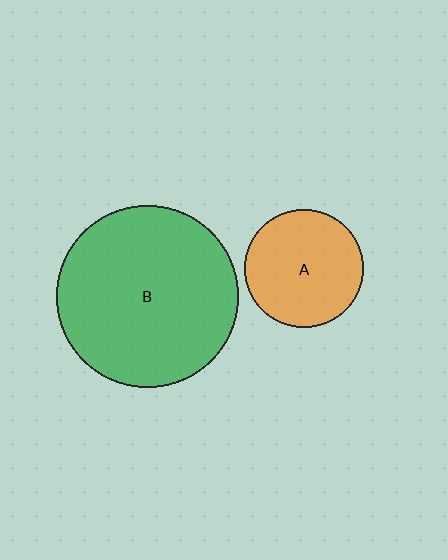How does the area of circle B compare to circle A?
Approximately 2.4 times.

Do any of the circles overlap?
No, none of the circles overlap.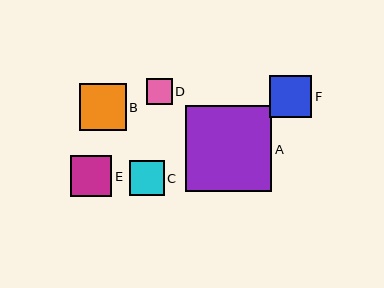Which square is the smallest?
Square D is the smallest with a size of approximately 26 pixels.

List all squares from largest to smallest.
From largest to smallest: A, B, F, E, C, D.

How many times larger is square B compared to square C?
Square B is approximately 1.4 times the size of square C.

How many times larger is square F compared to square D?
Square F is approximately 1.6 times the size of square D.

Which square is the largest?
Square A is the largest with a size of approximately 87 pixels.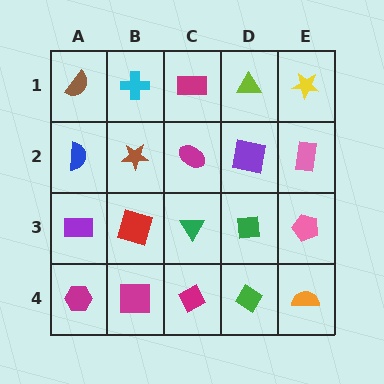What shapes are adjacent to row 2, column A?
A brown semicircle (row 1, column A), a purple rectangle (row 3, column A), a brown star (row 2, column B).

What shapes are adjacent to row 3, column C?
A magenta ellipse (row 2, column C), a magenta diamond (row 4, column C), a red square (row 3, column B), a green square (row 3, column D).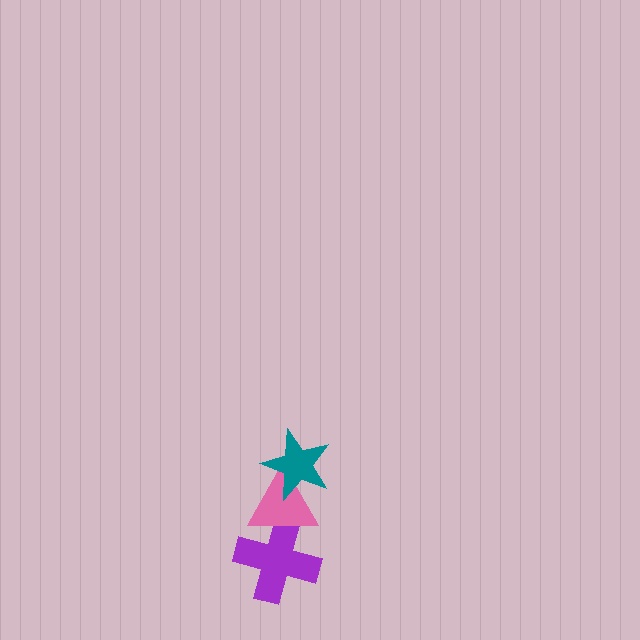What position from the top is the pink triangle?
The pink triangle is 2nd from the top.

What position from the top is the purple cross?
The purple cross is 3rd from the top.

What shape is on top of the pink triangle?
The teal star is on top of the pink triangle.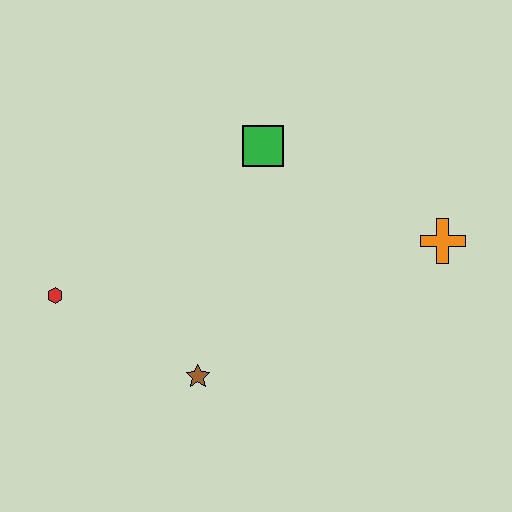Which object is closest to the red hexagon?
The brown star is closest to the red hexagon.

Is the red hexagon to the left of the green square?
Yes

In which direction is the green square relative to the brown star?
The green square is above the brown star.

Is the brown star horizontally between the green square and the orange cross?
No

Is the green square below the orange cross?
No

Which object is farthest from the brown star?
The orange cross is farthest from the brown star.